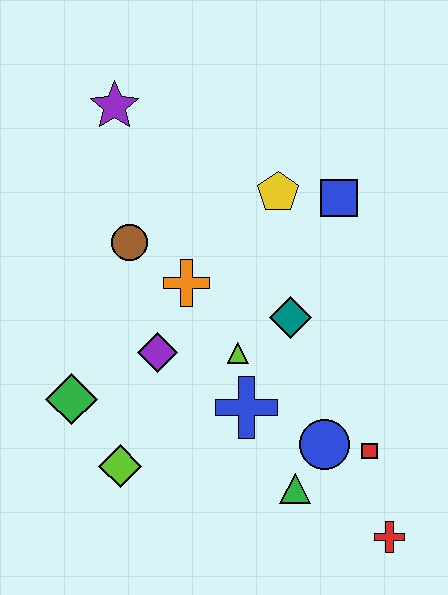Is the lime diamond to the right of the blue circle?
No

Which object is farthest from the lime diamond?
The purple star is farthest from the lime diamond.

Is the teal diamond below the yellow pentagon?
Yes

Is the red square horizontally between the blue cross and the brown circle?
No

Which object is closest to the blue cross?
The lime triangle is closest to the blue cross.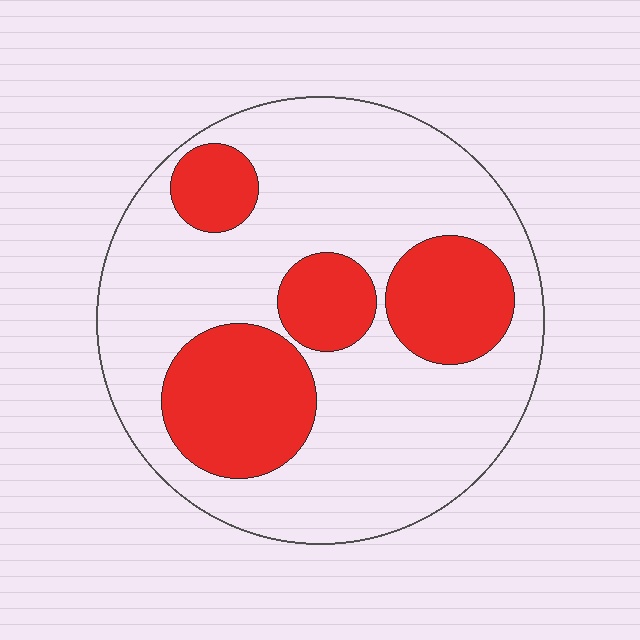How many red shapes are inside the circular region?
4.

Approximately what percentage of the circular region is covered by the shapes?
Approximately 30%.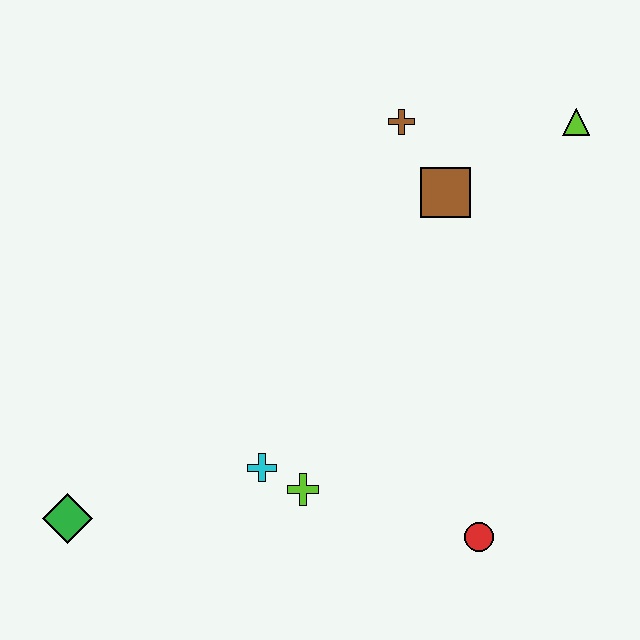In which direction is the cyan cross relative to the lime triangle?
The cyan cross is below the lime triangle.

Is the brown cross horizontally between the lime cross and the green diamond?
No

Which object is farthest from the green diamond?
The lime triangle is farthest from the green diamond.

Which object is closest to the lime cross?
The cyan cross is closest to the lime cross.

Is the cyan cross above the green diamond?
Yes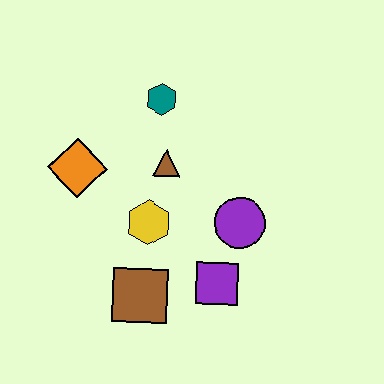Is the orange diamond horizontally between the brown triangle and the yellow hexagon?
No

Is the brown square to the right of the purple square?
No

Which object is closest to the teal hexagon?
The brown triangle is closest to the teal hexagon.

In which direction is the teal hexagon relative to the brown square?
The teal hexagon is above the brown square.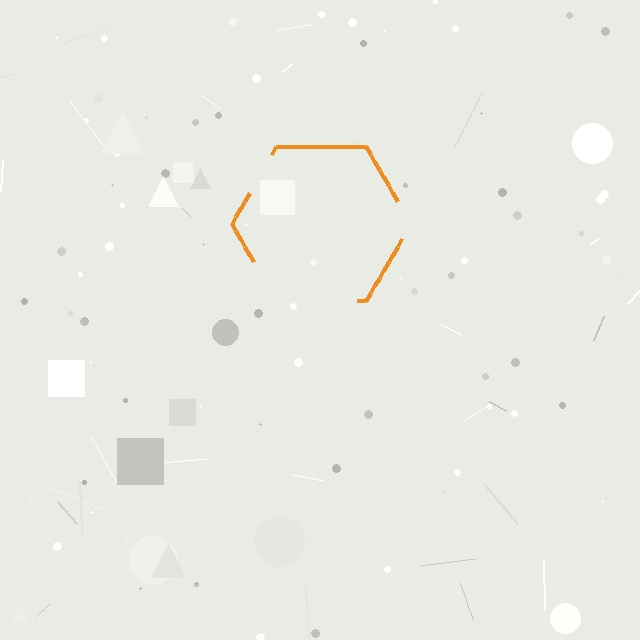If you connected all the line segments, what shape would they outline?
They would outline a hexagon.